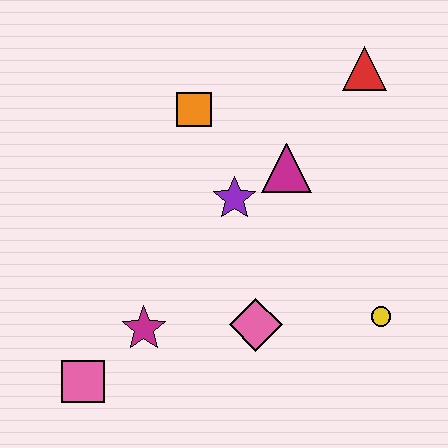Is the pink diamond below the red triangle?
Yes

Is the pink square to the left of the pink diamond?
Yes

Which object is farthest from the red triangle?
The pink square is farthest from the red triangle.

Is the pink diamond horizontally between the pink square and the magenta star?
No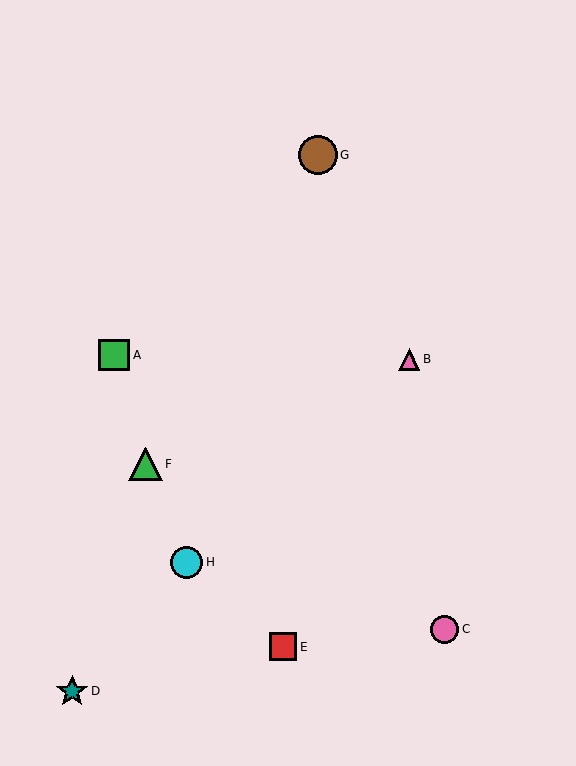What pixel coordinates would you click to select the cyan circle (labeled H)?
Click at (187, 562) to select the cyan circle H.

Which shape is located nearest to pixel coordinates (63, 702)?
The teal star (labeled D) at (72, 691) is nearest to that location.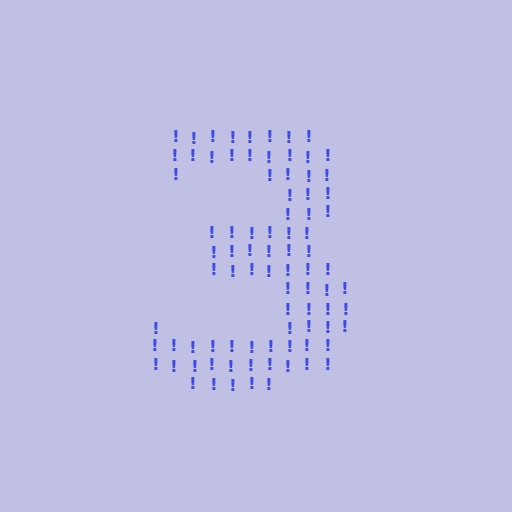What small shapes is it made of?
It is made of small exclamation marks.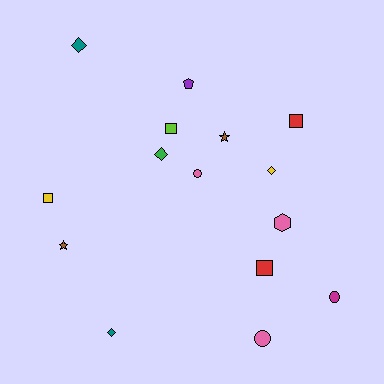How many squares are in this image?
There are 4 squares.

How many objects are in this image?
There are 15 objects.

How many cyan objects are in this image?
There are no cyan objects.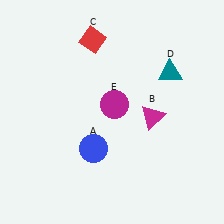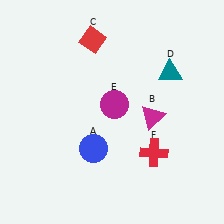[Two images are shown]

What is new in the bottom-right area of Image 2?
A red cross (F) was added in the bottom-right area of Image 2.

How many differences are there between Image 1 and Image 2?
There is 1 difference between the two images.